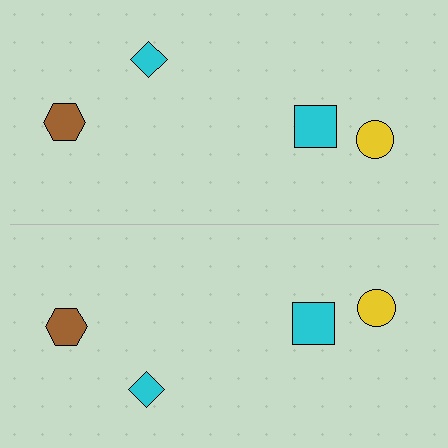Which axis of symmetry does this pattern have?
The pattern has a horizontal axis of symmetry running through the center of the image.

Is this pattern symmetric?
Yes, this pattern has bilateral (reflection) symmetry.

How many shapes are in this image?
There are 8 shapes in this image.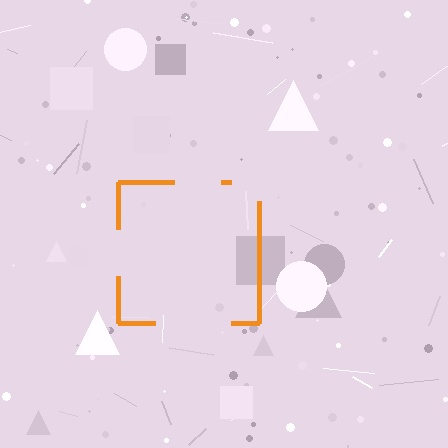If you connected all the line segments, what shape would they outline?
They would outline a square.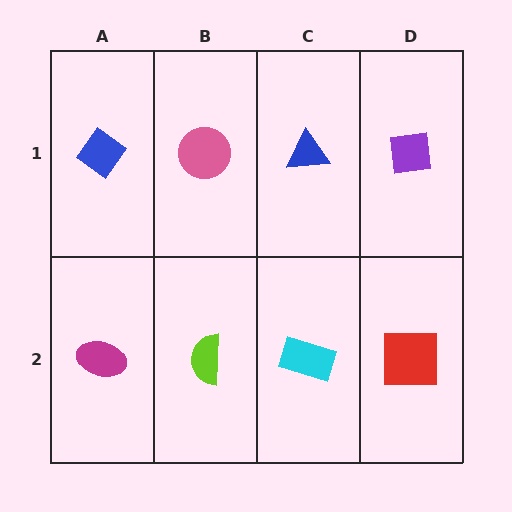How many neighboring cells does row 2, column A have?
2.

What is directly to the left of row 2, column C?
A lime semicircle.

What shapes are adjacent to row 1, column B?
A lime semicircle (row 2, column B), a blue diamond (row 1, column A), a blue triangle (row 1, column C).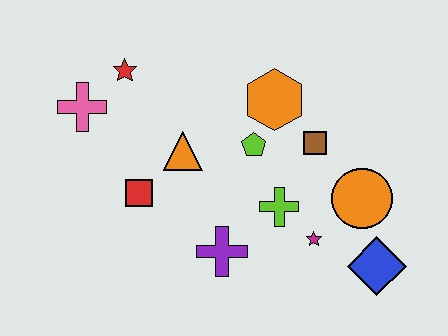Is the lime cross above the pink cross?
No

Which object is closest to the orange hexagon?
The lime pentagon is closest to the orange hexagon.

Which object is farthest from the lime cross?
The pink cross is farthest from the lime cross.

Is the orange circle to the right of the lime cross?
Yes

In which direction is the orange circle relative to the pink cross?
The orange circle is to the right of the pink cross.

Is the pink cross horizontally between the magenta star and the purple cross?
No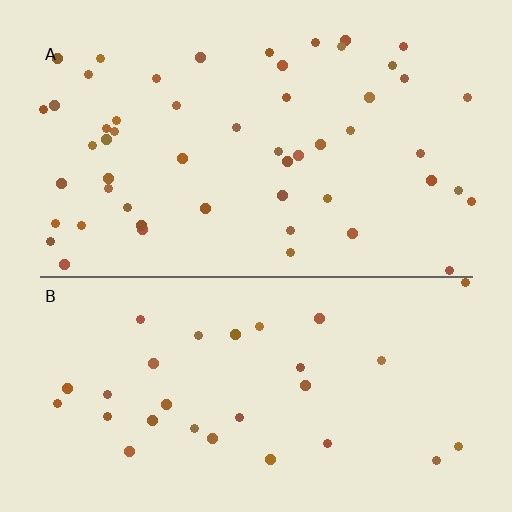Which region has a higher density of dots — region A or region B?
A (the top).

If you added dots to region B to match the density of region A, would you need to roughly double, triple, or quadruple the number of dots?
Approximately double.